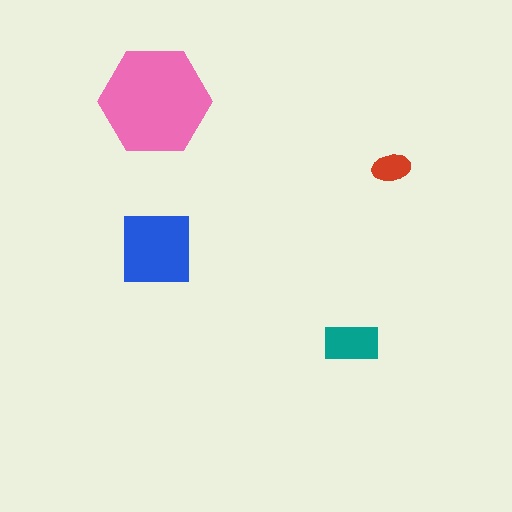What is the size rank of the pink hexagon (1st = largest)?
1st.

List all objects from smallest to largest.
The red ellipse, the teal rectangle, the blue square, the pink hexagon.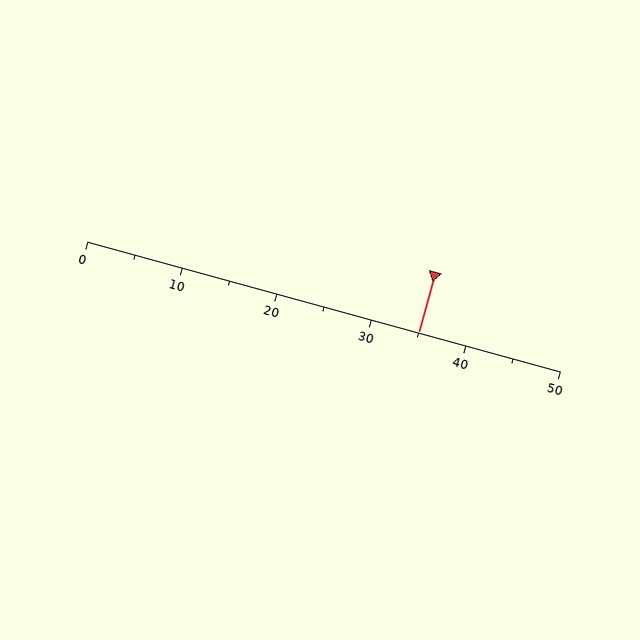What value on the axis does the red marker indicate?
The marker indicates approximately 35.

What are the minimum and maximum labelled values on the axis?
The axis runs from 0 to 50.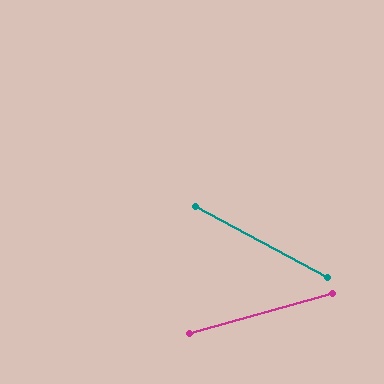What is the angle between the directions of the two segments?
Approximately 44 degrees.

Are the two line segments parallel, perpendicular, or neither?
Neither parallel nor perpendicular — they differ by about 44°.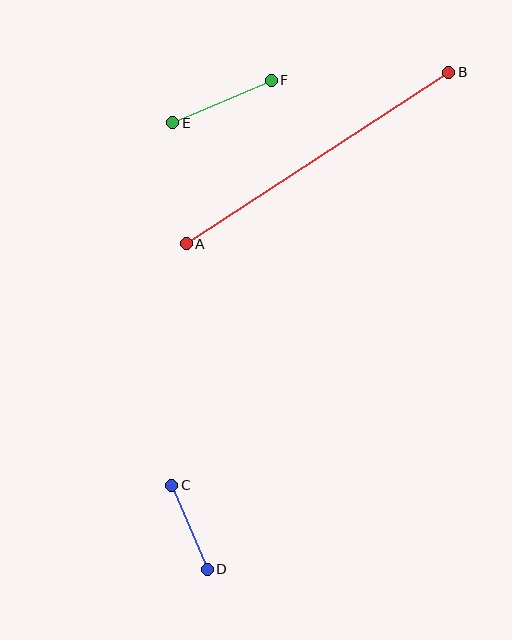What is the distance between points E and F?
The distance is approximately 107 pixels.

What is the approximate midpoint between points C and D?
The midpoint is at approximately (190, 527) pixels.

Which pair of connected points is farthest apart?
Points A and B are farthest apart.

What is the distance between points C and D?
The distance is approximately 91 pixels.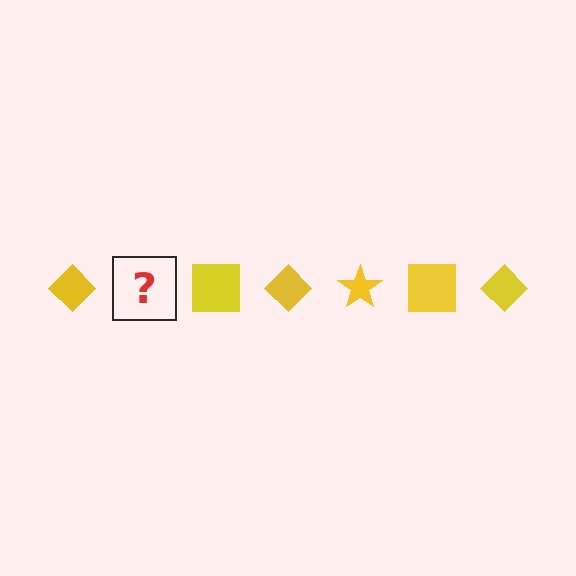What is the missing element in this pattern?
The missing element is a yellow star.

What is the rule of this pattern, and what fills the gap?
The rule is that the pattern cycles through diamond, star, square shapes in yellow. The gap should be filled with a yellow star.